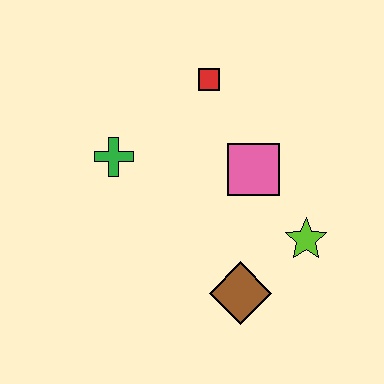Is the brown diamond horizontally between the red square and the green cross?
No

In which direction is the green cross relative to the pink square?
The green cross is to the left of the pink square.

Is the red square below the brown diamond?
No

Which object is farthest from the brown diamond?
The red square is farthest from the brown diamond.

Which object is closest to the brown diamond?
The lime star is closest to the brown diamond.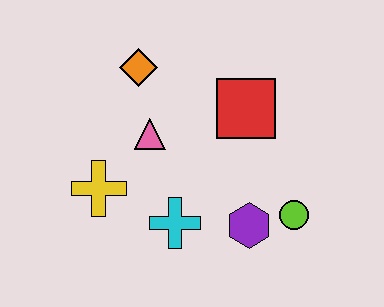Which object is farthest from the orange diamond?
The lime circle is farthest from the orange diamond.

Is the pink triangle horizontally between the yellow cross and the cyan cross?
Yes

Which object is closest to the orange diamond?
The pink triangle is closest to the orange diamond.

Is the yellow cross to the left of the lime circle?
Yes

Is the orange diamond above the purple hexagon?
Yes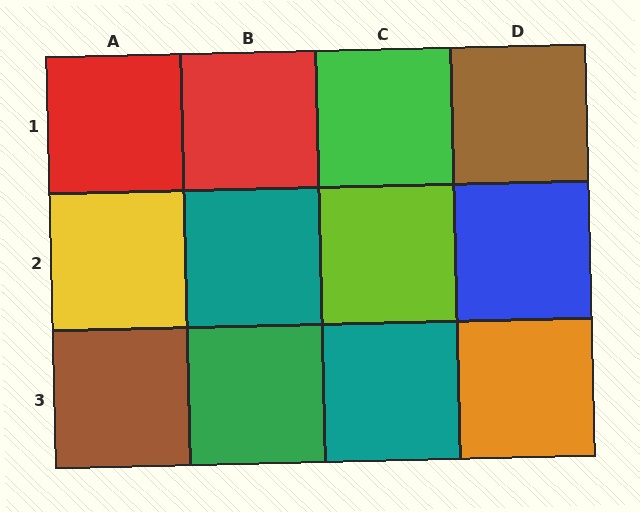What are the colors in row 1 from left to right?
Red, red, green, brown.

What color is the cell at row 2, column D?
Blue.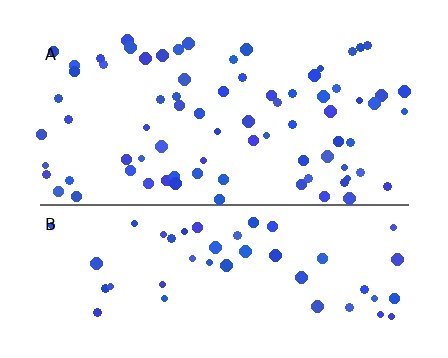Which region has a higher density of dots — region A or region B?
A (the top).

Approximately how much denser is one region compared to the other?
Approximately 1.6× — region A over region B.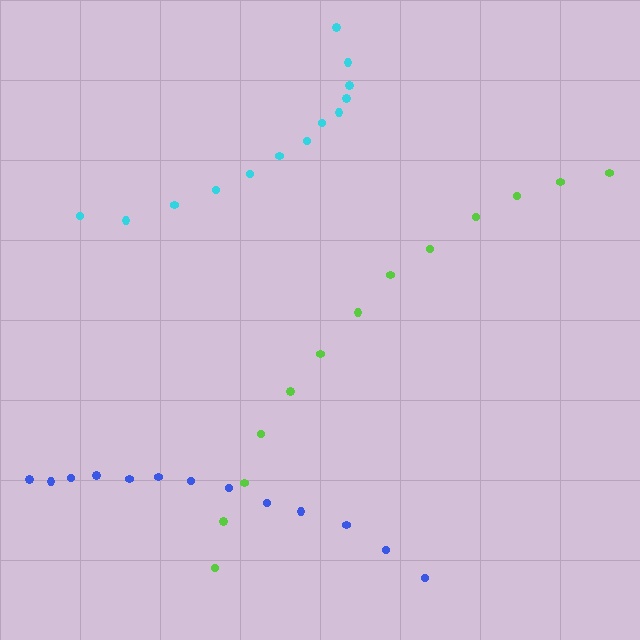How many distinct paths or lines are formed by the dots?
There are 3 distinct paths.